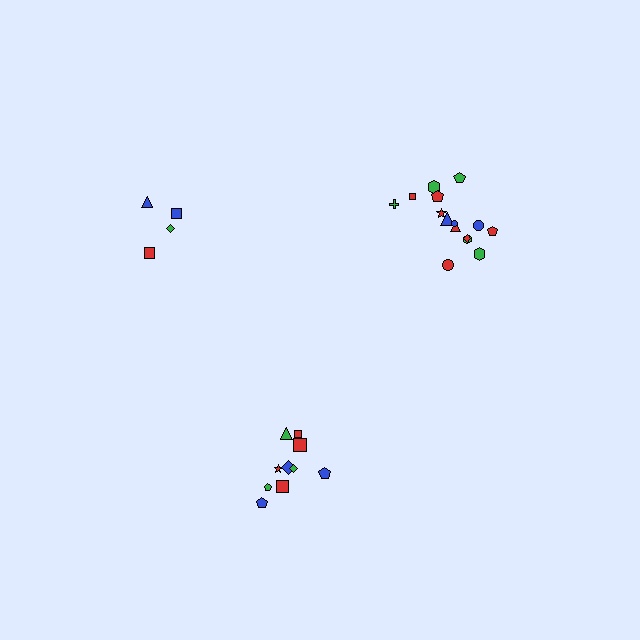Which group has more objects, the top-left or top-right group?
The top-right group.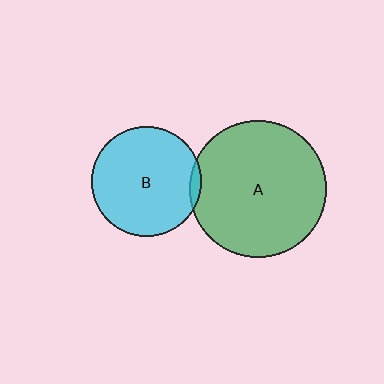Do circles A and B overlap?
Yes.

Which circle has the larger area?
Circle A (green).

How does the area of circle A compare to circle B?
Approximately 1.5 times.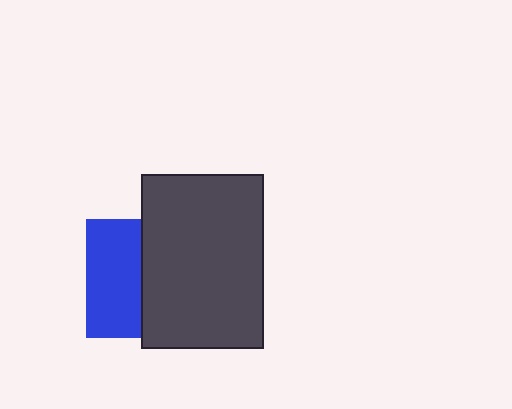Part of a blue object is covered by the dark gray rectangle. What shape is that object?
It is a square.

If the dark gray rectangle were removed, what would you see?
You would see the complete blue square.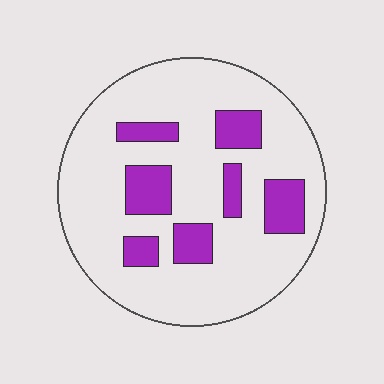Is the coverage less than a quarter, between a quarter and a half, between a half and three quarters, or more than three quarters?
Less than a quarter.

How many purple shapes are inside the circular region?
7.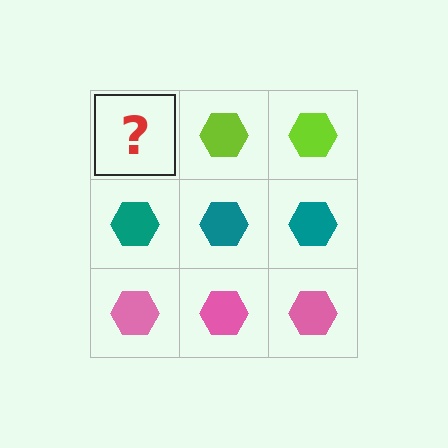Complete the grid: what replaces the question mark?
The question mark should be replaced with a lime hexagon.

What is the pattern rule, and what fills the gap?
The rule is that each row has a consistent color. The gap should be filled with a lime hexagon.